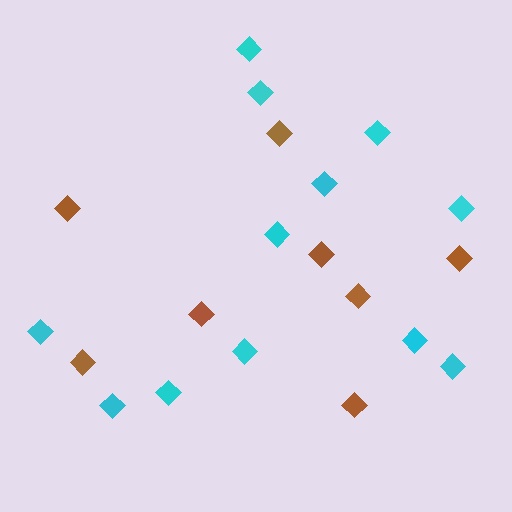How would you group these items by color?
There are 2 groups: one group of cyan diamonds (12) and one group of brown diamonds (8).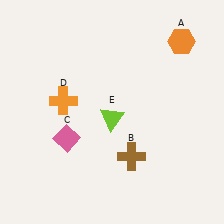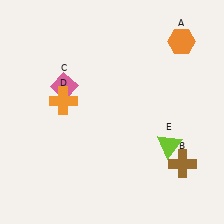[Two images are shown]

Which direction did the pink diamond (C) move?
The pink diamond (C) moved up.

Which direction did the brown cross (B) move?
The brown cross (B) moved right.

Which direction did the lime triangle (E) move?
The lime triangle (E) moved right.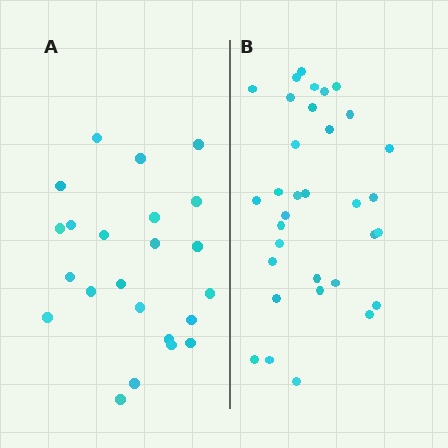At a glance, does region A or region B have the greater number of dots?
Region B (the right region) has more dots.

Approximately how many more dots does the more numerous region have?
Region B has roughly 10 or so more dots than region A.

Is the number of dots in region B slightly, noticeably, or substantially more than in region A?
Region B has noticeably more, but not dramatically so. The ratio is roughly 1.4 to 1.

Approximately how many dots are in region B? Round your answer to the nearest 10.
About 30 dots. (The exact count is 33, which rounds to 30.)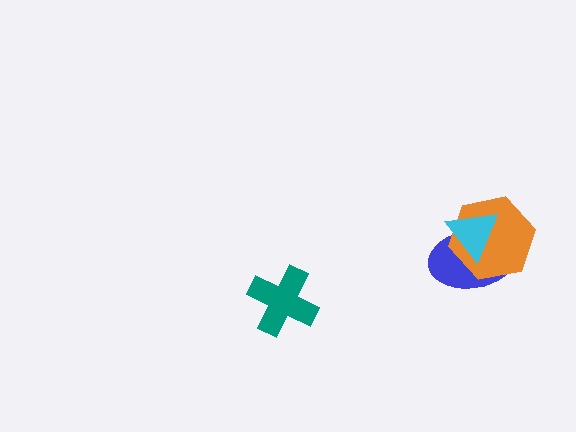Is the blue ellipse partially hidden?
Yes, it is partially covered by another shape.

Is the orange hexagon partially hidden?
Yes, it is partially covered by another shape.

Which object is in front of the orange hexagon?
The cyan triangle is in front of the orange hexagon.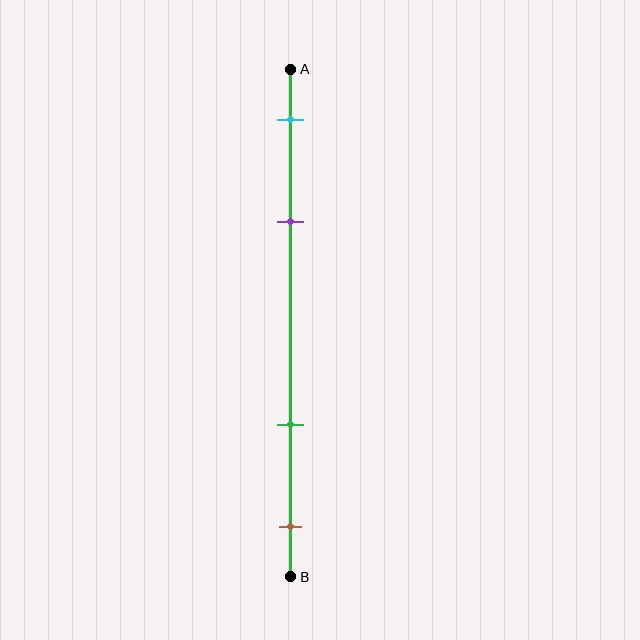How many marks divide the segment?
There are 4 marks dividing the segment.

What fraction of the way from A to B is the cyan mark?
The cyan mark is approximately 10% (0.1) of the way from A to B.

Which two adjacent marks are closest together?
The cyan and purple marks are the closest adjacent pair.